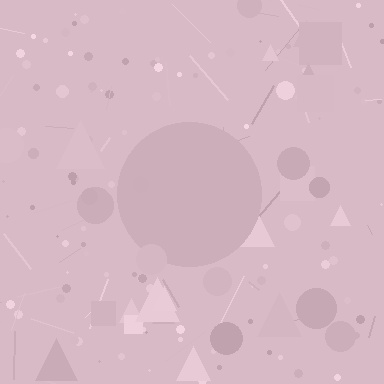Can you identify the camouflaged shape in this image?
The camouflaged shape is a circle.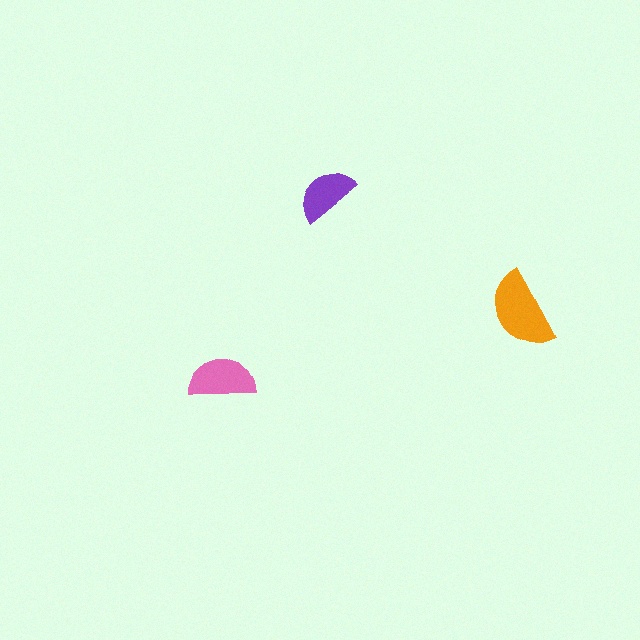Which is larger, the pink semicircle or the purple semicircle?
The pink one.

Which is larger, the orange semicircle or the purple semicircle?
The orange one.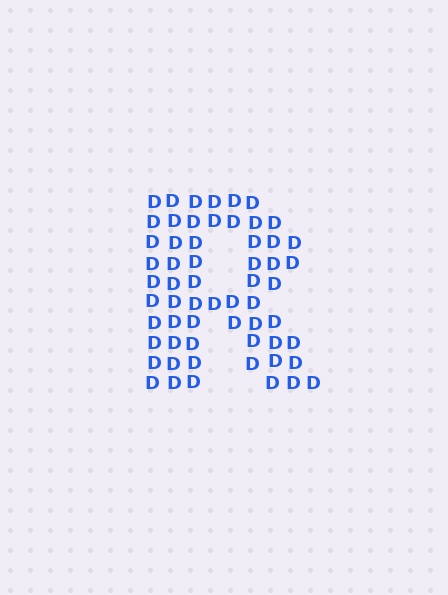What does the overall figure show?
The overall figure shows the letter R.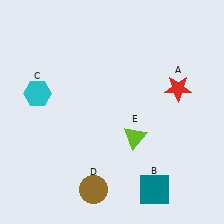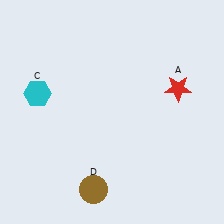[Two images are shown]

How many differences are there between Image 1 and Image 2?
There are 2 differences between the two images.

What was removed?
The lime triangle (E), the teal square (B) were removed in Image 2.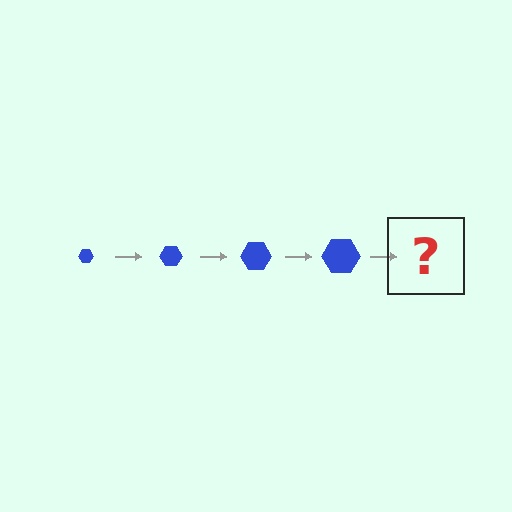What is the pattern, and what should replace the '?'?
The pattern is that the hexagon gets progressively larger each step. The '?' should be a blue hexagon, larger than the previous one.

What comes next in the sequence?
The next element should be a blue hexagon, larger than the previous one.